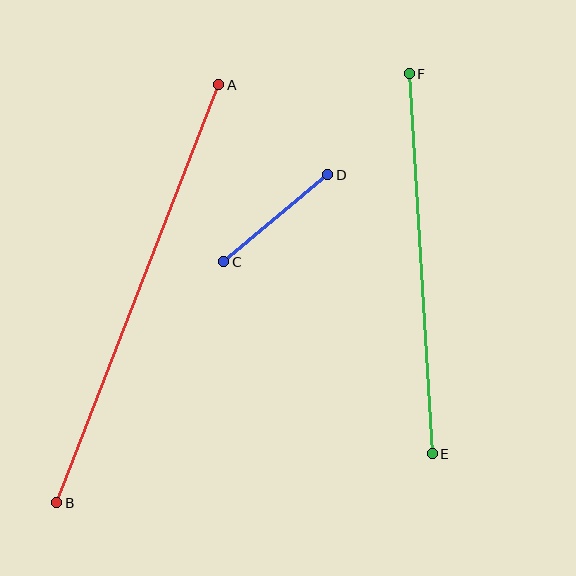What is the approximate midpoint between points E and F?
The midpoint is at approximately (421, 264) pixels.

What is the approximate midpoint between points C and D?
The midpoint is at approximately (276, 218) pixels.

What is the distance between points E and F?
The distance is approximately 381 pixels.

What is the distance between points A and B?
The distance is approximately 448 pixels.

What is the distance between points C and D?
The distance is approximately 136 pixels.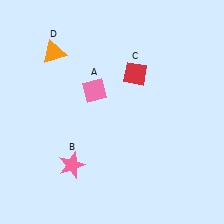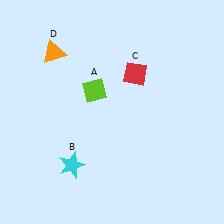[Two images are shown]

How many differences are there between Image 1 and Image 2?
There are 2 differences between the two images.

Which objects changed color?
A changed from pink to lime. B changed from pink to cyan.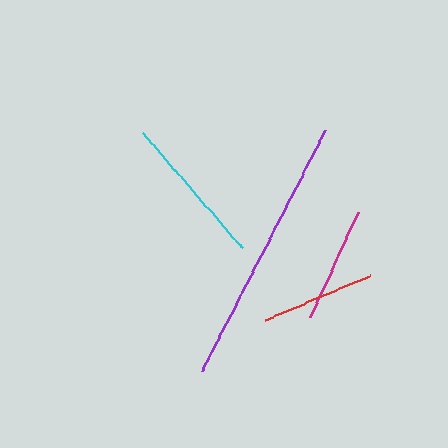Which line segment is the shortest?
The red line is the shortest at approximately 114 pixels.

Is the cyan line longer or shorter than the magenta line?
The cyan line is longer than the magenta line.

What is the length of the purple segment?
The purple segment is approximately 270 pixels long.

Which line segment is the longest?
The purple line is the longest at approximately 270 pixels.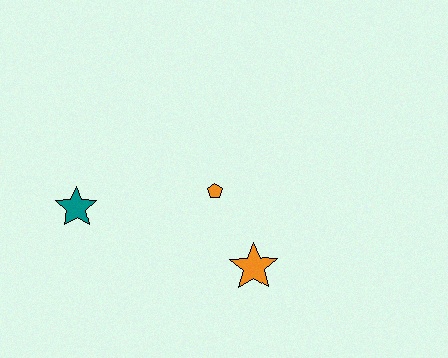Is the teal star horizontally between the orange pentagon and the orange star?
No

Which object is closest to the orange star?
The orange pentagon is closest to the orange star.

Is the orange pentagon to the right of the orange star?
No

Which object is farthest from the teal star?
The orange star is farthest from the teal star.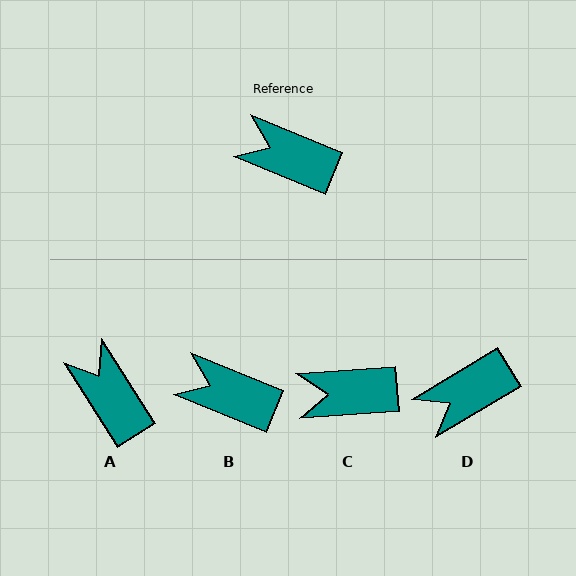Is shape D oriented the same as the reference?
No, it is off by about 53 degrees.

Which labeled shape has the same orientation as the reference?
B.